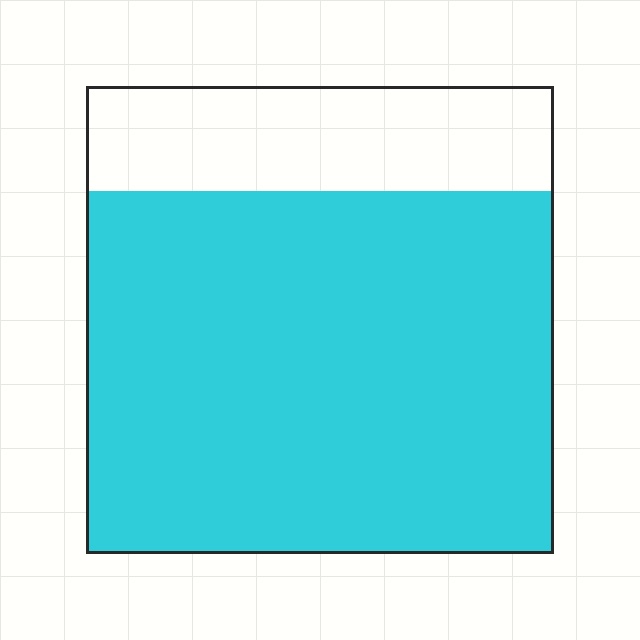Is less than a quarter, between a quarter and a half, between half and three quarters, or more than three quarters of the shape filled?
More than three quarters.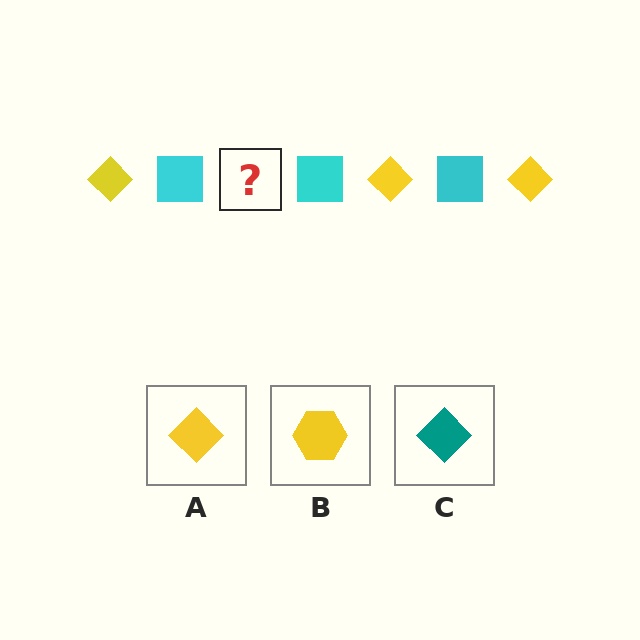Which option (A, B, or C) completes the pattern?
A.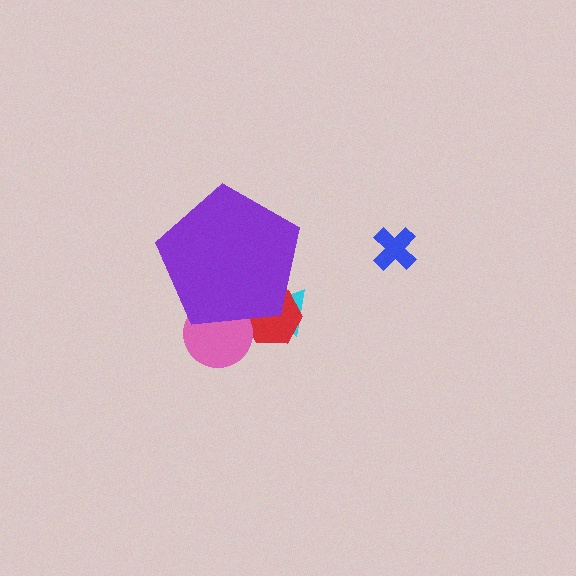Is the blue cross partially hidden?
No, the blue cross is fully visible.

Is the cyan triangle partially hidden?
Yes, the cyan triangle is partially hidden behind the purple pentagon.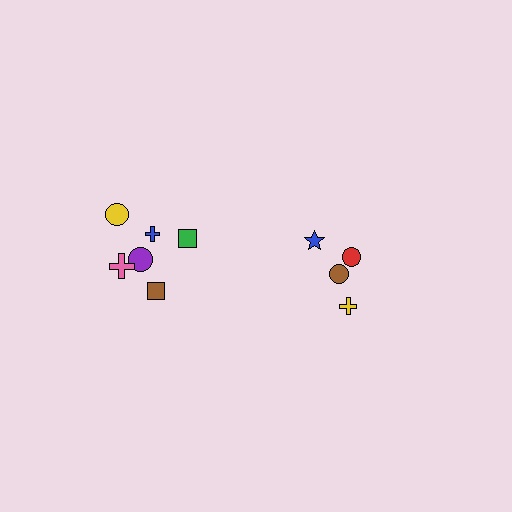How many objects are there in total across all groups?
There are 10 objects.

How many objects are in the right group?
There are 4 objects.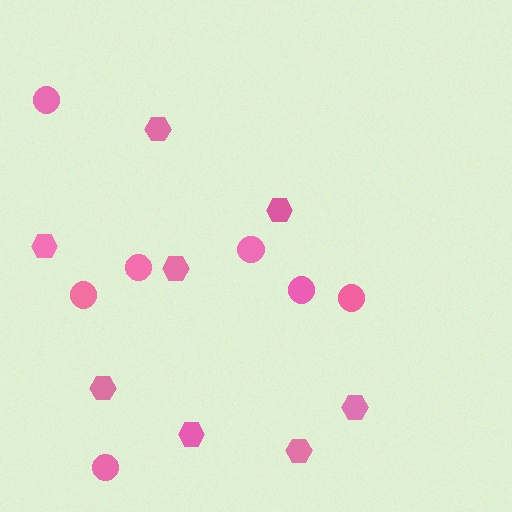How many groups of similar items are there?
There are 2 groups: one group of circles (7) and one group of hexagons (8).